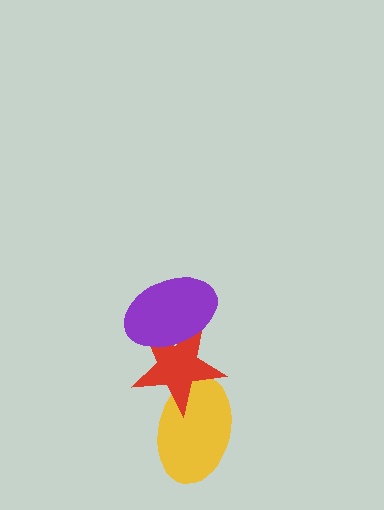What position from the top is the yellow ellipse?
The yellow ellipse is 3rd from the top.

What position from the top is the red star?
The red star is 2nd from the top.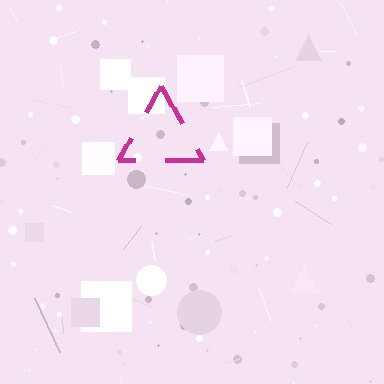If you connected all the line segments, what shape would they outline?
They would outline a triangle.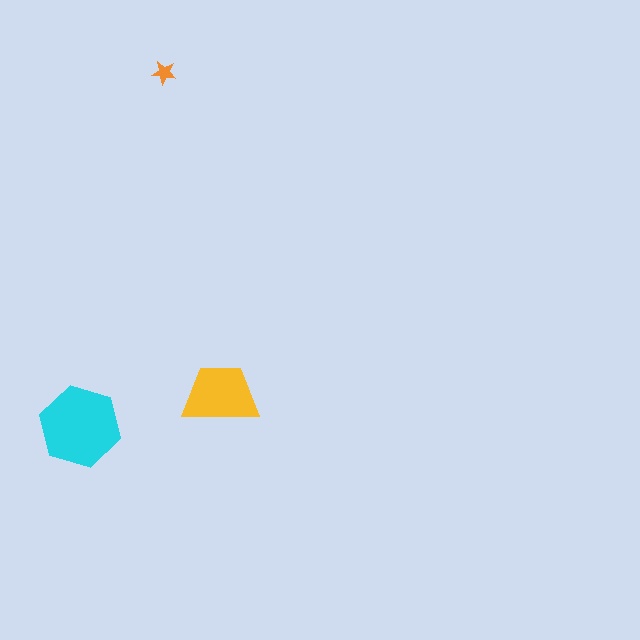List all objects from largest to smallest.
The cyan hexagon, the yellow trapezoid, the orange star.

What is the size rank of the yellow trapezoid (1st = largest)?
2nd.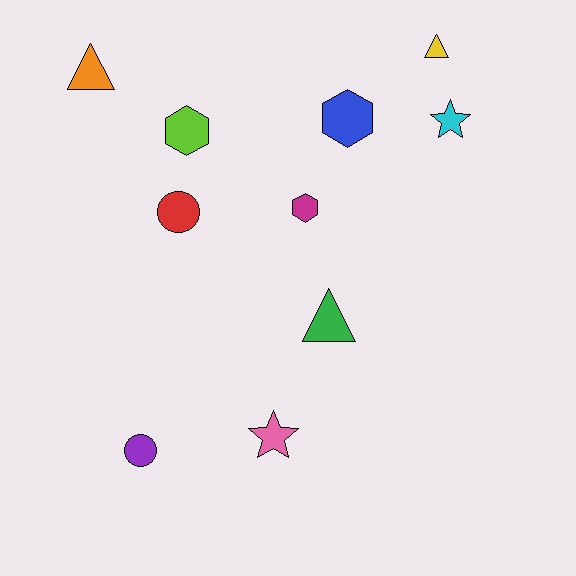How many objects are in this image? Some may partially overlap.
There are 10 objects.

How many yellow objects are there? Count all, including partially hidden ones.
There is 1 yellow object.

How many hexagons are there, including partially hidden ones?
There are 3 hexagons.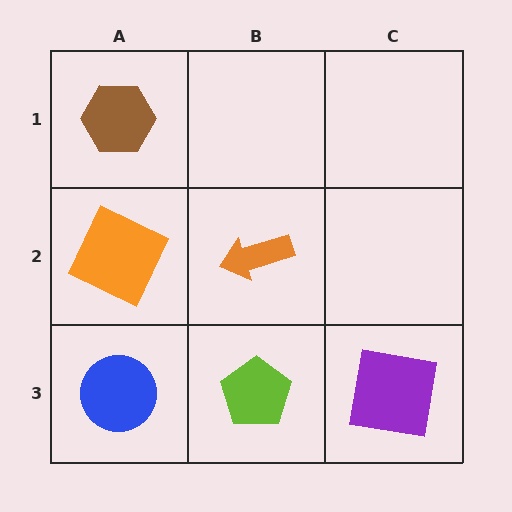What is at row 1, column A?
A brown hexagon.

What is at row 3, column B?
A lime pentagon.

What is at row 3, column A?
A blue circle.